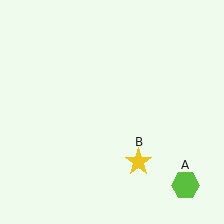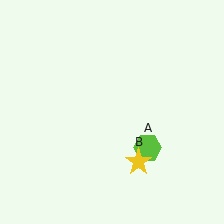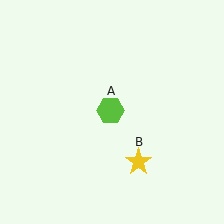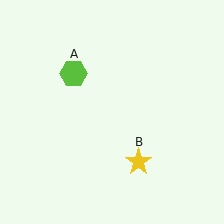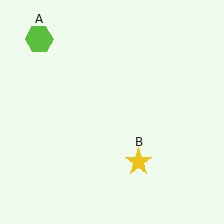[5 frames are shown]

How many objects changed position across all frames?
1 object changed position: lime hexagon (object A).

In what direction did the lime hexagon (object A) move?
The lime hexagon (object A) moved up and to the left.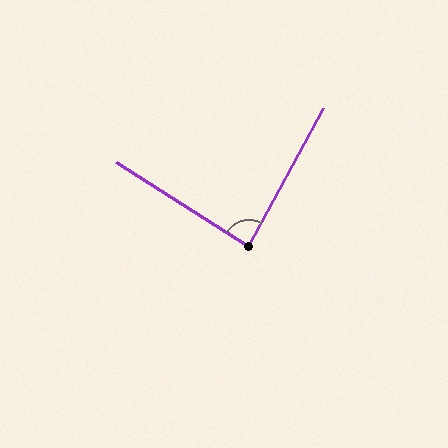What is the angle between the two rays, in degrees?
Approximately 86 degrees.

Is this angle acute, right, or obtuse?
It is approximately a right angle.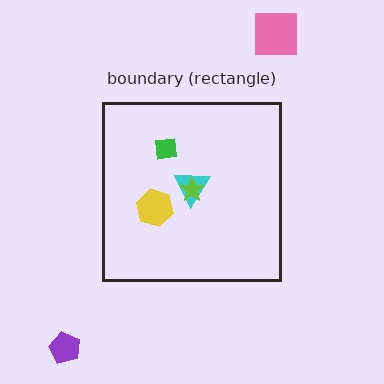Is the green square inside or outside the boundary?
Inside.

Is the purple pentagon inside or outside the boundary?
Outside.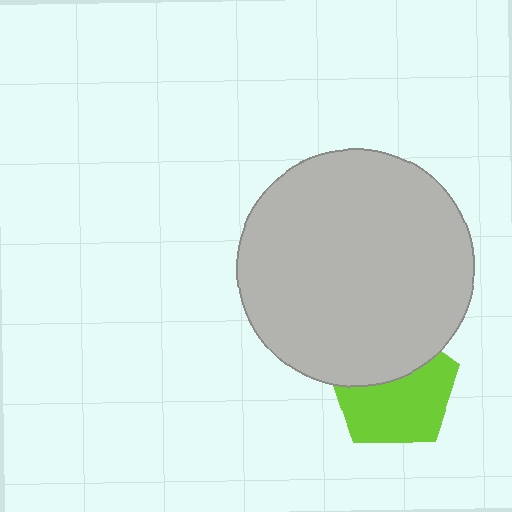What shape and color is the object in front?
The object in front is a light gray circle.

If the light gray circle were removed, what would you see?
You would see the complete lime pentagon.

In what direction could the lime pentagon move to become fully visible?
The lime pentagon could move down. That would shift it out from behind the light gray circle entirely.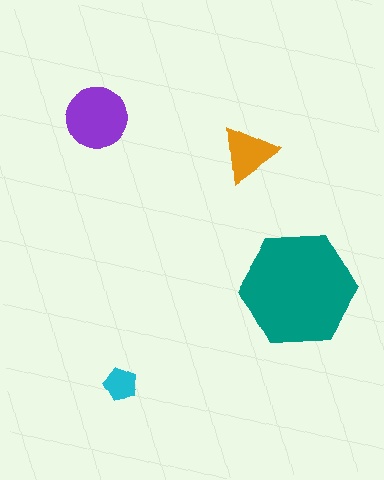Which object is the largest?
The teal hexagon.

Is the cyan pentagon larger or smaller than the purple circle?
Smaller.